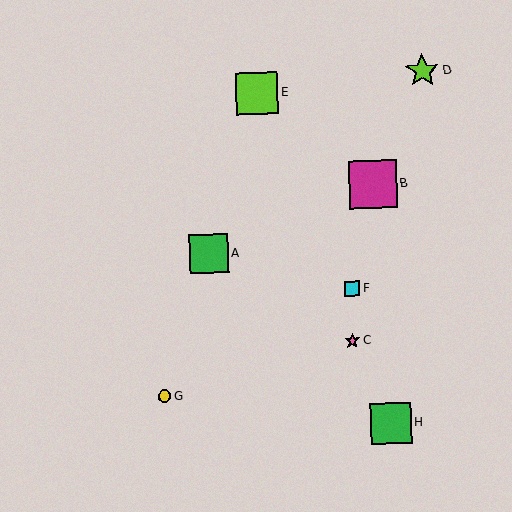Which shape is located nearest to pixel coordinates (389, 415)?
The green square (labeled H) at (391, 423) is nearest to that location.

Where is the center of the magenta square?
The center of the magenta square is at (373, 184).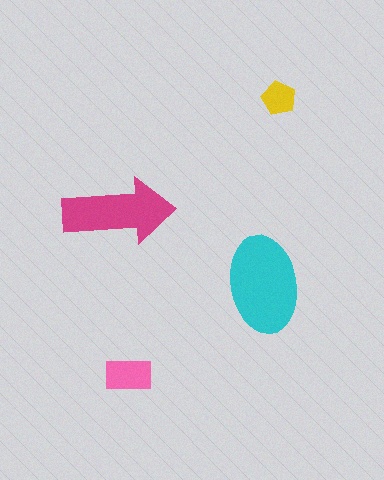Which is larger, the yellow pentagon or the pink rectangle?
The pink rectangle.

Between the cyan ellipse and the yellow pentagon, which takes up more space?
The cyan ellipse.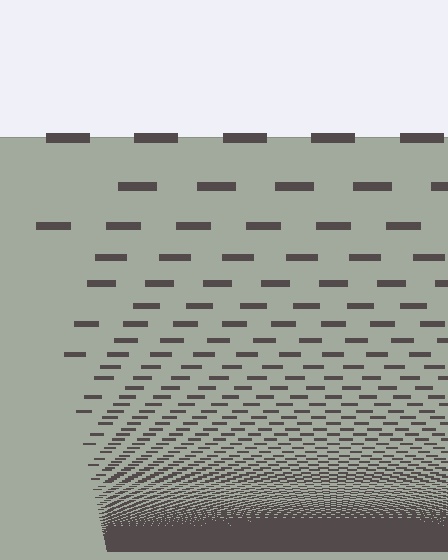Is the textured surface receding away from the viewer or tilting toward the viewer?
The surface appears to tilt toward the viewer. Texture elements get larger and sparser toward the top.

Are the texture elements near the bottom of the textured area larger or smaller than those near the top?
Smaller. The gradient is inverted — elements near the bottom are smaller and denser.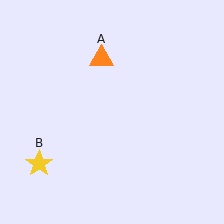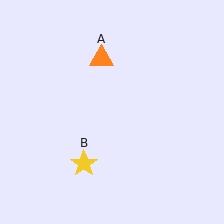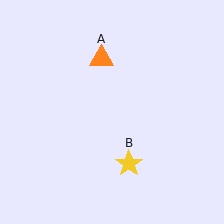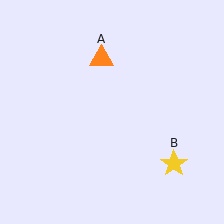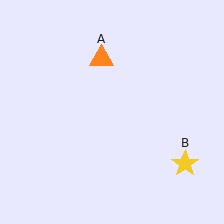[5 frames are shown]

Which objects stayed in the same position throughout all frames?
Orange triangle (object A) remained stationary.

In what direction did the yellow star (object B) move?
The yellow star (object B) moved right.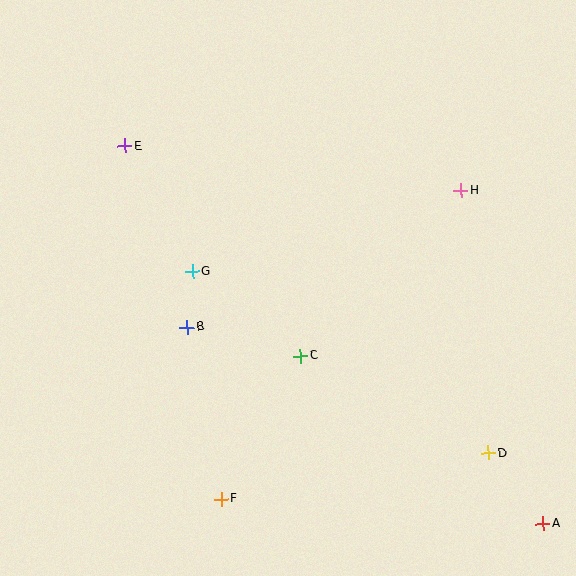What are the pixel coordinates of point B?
Point B is at (187, 327).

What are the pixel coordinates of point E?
Point E is at (125, 146).